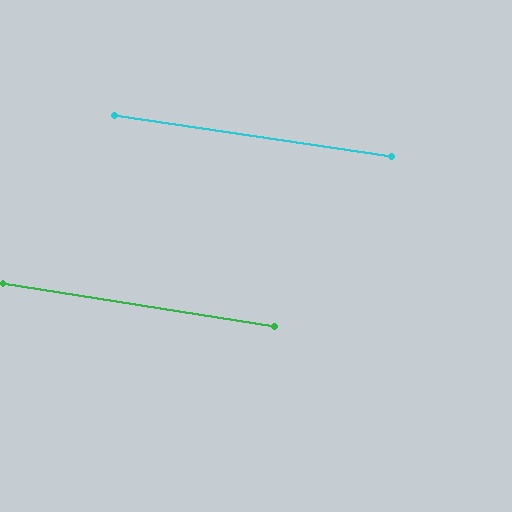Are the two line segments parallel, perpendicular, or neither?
Parallel — their directions differ by only 0.5°.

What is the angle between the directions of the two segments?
Approximately 1 degree.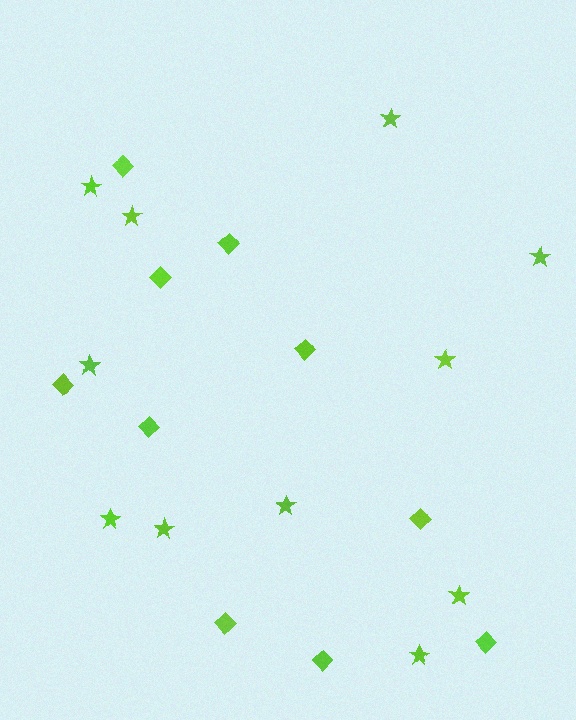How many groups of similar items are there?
There are 2 groups: one group of diamonds (10) and one group of stars (11).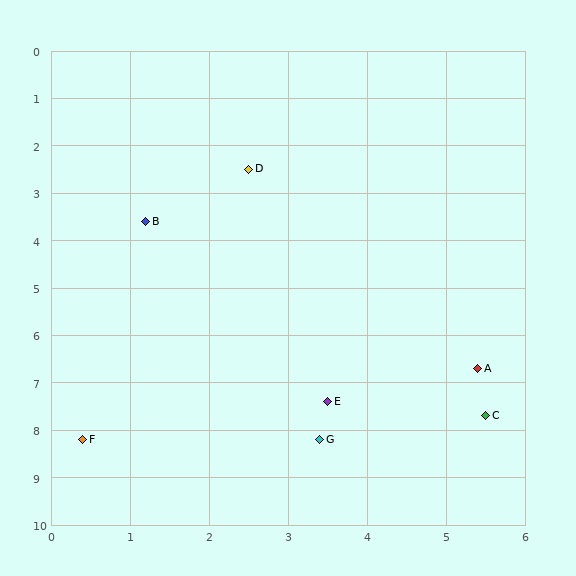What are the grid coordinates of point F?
Point F is at approximately (0.4, 8.2).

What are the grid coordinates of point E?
Point E is at approximately (3.5, 7.4).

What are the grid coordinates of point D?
Point D is at approximately (2.5, 2.5).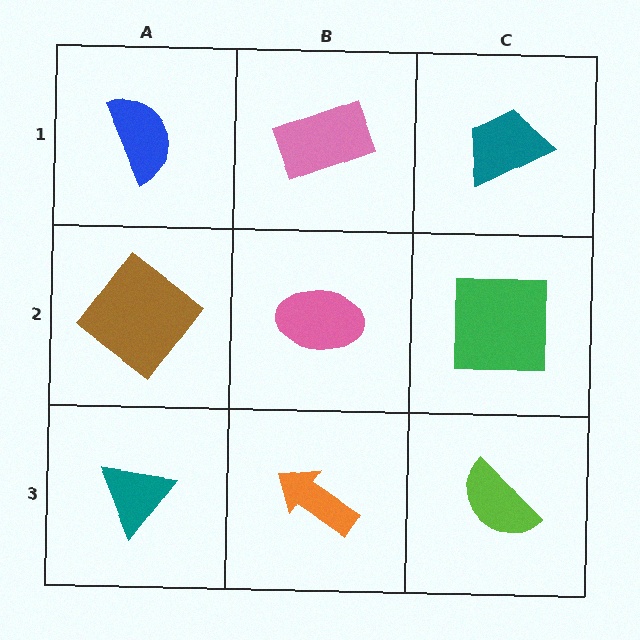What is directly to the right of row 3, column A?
An orange arrow.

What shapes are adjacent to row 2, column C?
A teal trapezoid (row 1, column C), a lime semicircle (row 3, column C), a pink ellipse (row 2, column B).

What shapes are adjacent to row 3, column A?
A brown diamond (row 2, column A), an orange arrow (row 3, column B).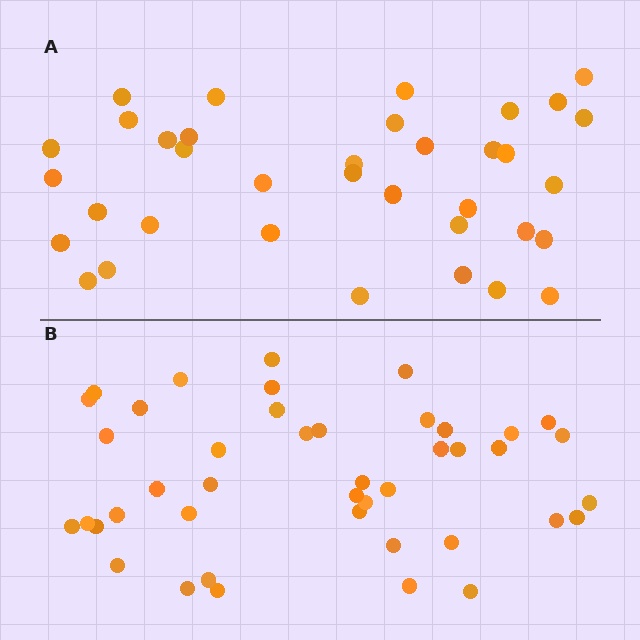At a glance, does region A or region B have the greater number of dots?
Region B (the bottom region) has more dots.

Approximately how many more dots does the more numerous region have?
Region B has roughly 8 or so more dots than region A.